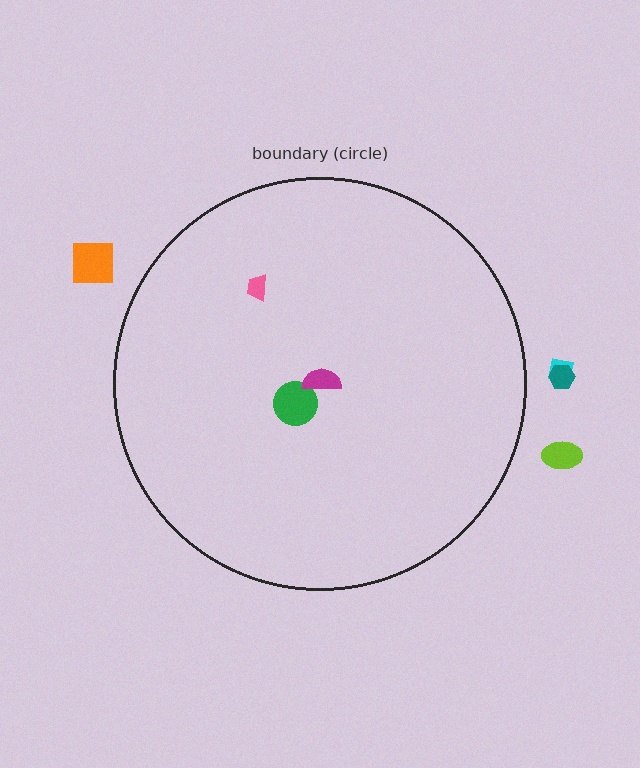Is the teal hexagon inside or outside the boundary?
Outside.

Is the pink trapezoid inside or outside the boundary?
Inside.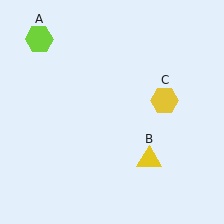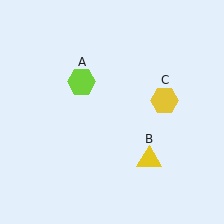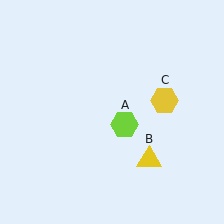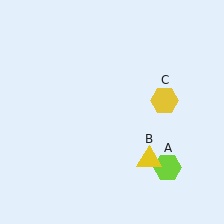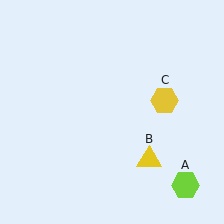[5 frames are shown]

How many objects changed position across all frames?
1 object changed position: lime hexagon (object A).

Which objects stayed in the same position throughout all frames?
Yellow triangle (object B) and yellow hexagon (object C) remained stationary.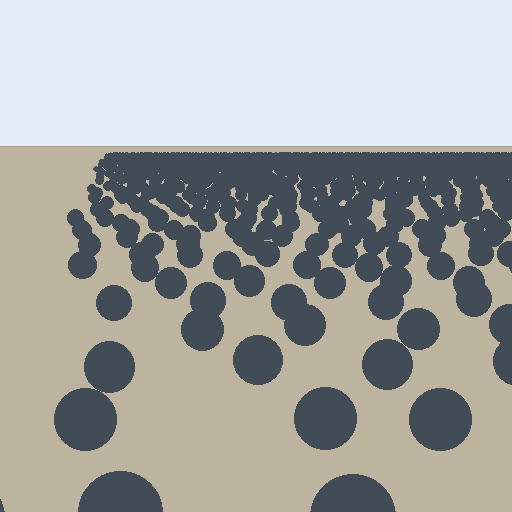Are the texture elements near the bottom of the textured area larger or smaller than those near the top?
Larger. Near the bottom, elements are closer to the viewer and appear at a bigger on-screen size.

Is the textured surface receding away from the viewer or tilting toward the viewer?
The surface is receding away from the viewer. Texture elements get smaller and denser toward the top.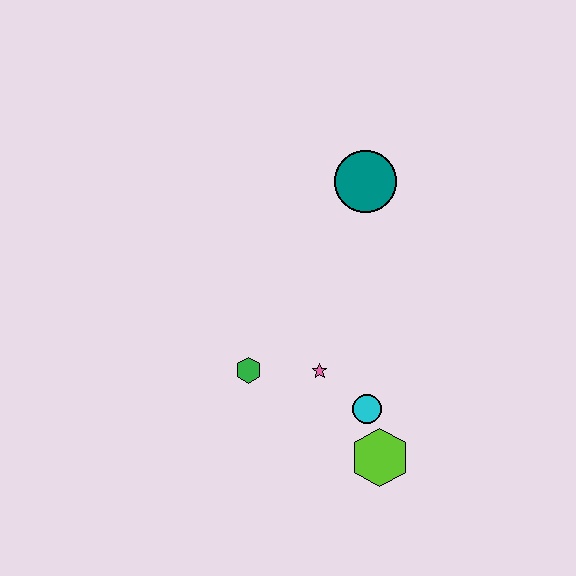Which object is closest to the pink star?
The cyan circle is closest to the pink star.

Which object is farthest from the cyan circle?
The teal circle is farthest from the cyan circle.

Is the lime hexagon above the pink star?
No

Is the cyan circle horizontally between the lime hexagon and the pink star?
Yes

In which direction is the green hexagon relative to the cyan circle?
The green hexagon is to the left of the cyan circle.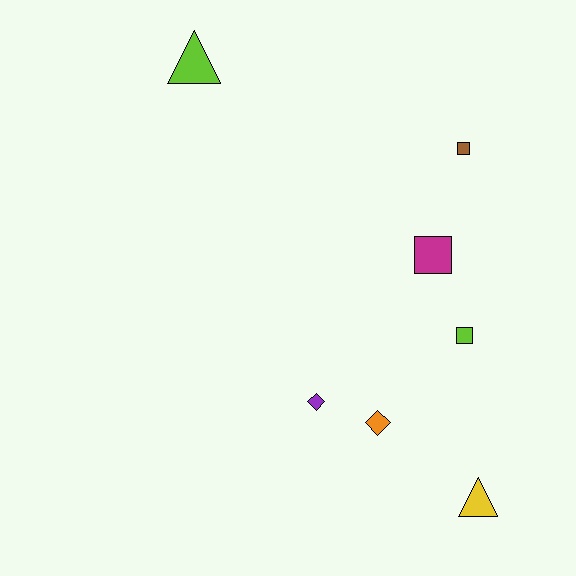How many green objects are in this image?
There are no green objects.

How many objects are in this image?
There are 7 objects.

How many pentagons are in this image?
There are no pentagons.